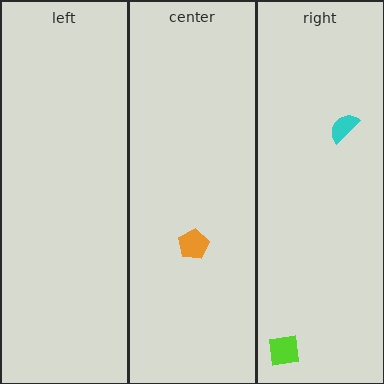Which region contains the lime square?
The right region.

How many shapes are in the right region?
2.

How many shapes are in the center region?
1.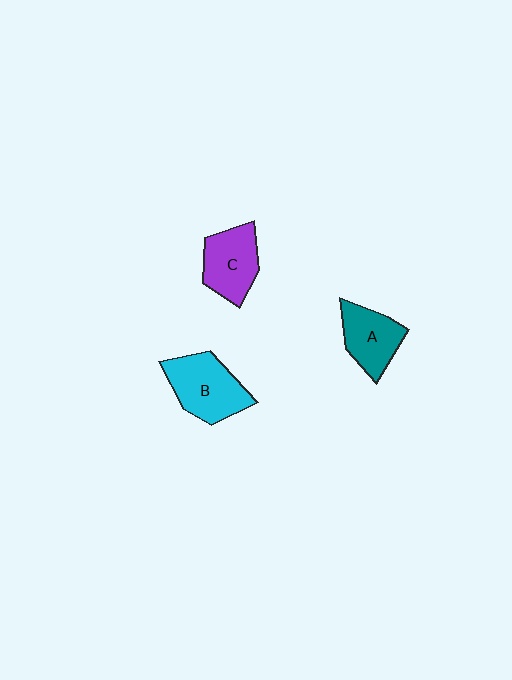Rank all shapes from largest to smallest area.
From largest to smallest: B (cyan), C (purple), A (teal).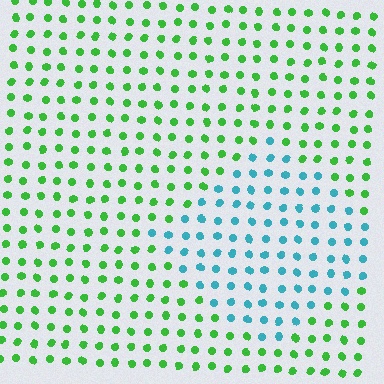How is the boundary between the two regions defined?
The boundary is defined purely by a slight shift in hue (about 66 degrees). Spacing, size, and orientation are identical on both sides.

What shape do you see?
I see a diamond.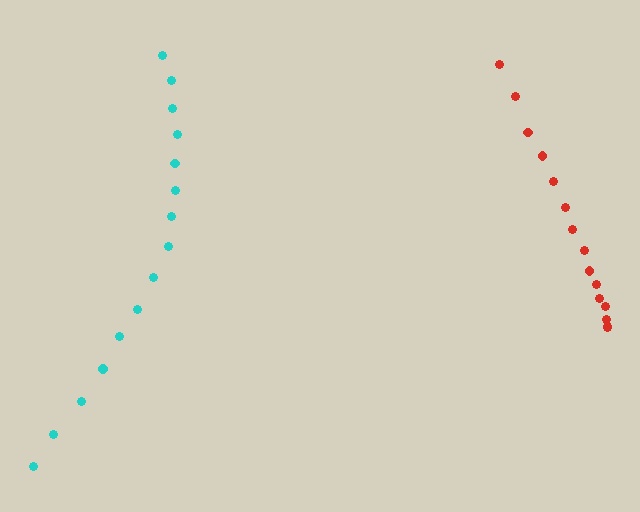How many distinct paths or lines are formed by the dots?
There are 2 distinct paths.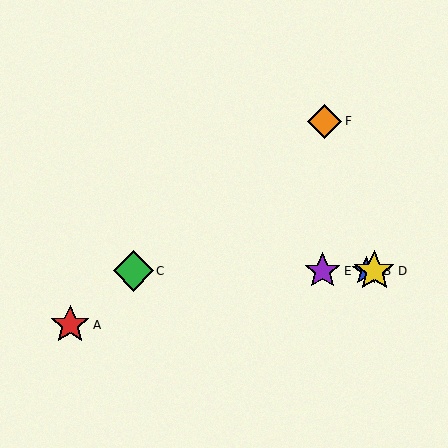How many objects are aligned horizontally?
4 objects (B, C, D, E) are aligned horizontally.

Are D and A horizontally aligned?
No, D is at y≈271 and A is at y≈325.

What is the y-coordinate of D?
Object D is at y≈271.